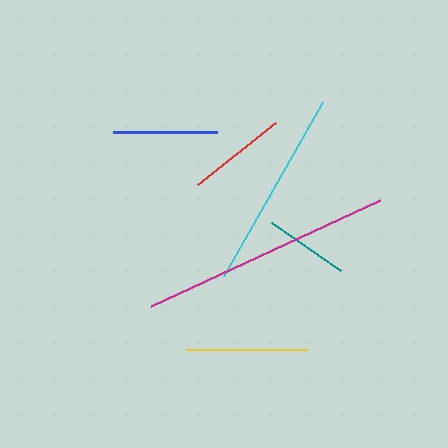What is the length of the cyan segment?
The cyan segment is approximately 201 pixels long.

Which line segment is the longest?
The magenta line is the longest at approximately 252 pixels.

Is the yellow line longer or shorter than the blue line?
The yellow line is longer than the blue line.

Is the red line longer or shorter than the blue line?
The blue line is longer than the red line.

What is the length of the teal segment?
The teal segment is approximately 85 pixels long.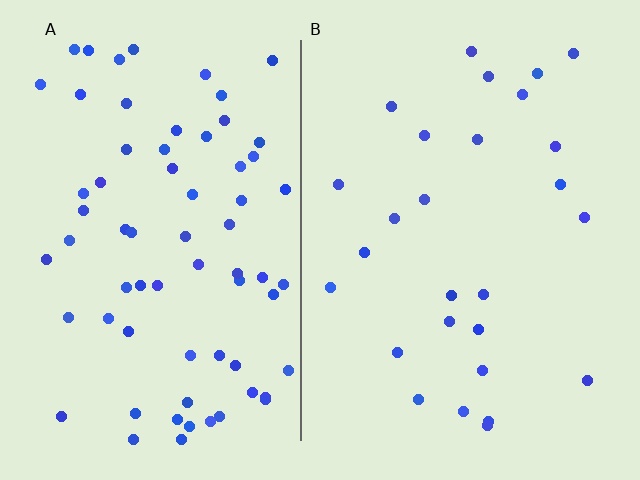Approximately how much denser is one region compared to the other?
Approximately 2.5× — region A over region B.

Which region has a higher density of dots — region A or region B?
A (the left).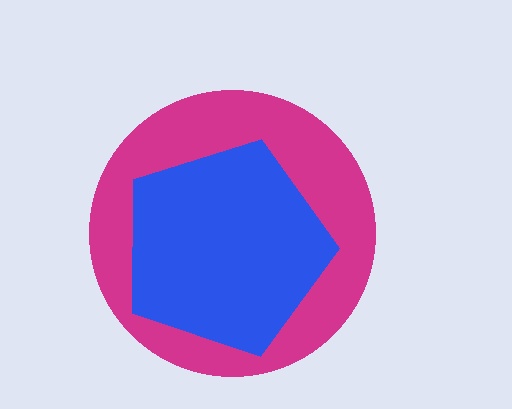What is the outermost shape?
The magenta circle.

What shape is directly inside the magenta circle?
The blue pentagon.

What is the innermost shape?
The blue pentagon.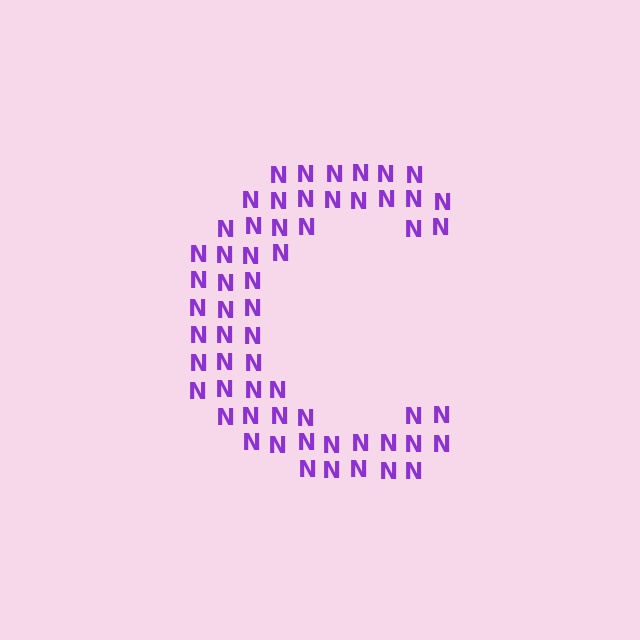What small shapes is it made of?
It is made of small letter N's.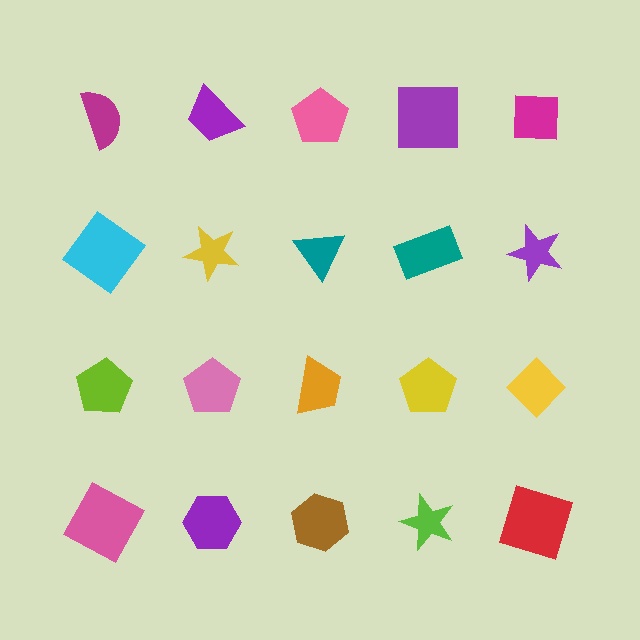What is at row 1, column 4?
A purple square.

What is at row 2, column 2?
A yellow star.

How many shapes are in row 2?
5 shapes.